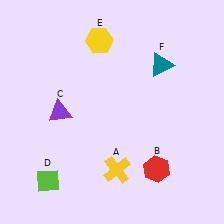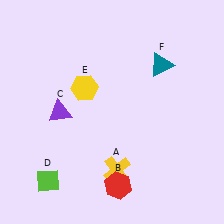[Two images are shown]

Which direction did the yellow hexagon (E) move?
The yellow hexagon (E) moved down.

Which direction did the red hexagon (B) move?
The red hexagon (B) moved left.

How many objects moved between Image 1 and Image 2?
2 objects moved between the two images.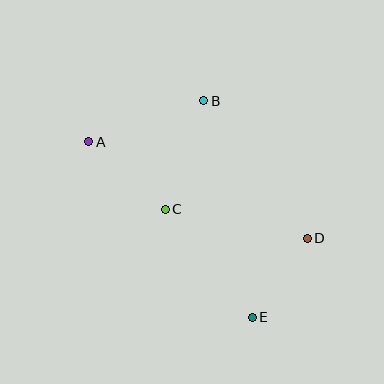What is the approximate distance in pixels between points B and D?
The distance between B and D is approximately 172 pixels.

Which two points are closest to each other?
Points D and E are closest to each other.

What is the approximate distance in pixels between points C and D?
The distance between C and D is approximately 145 pixels.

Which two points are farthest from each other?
Points A and E are farthest from each other.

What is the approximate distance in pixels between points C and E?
The distance between C and E is approximately 139 pixels.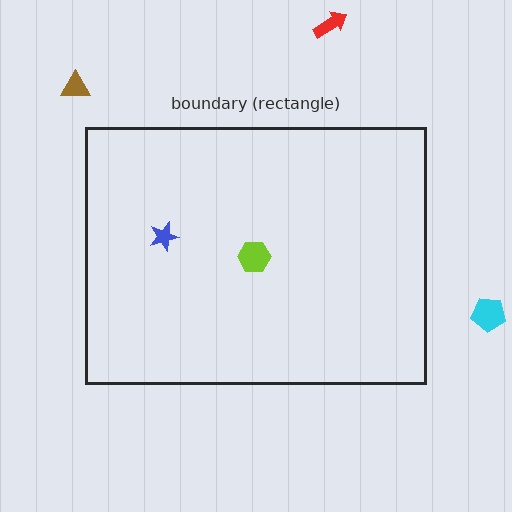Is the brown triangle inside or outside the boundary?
Outside.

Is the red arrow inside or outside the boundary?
Outside.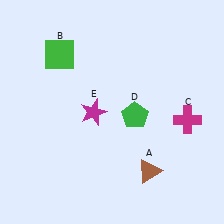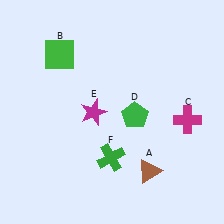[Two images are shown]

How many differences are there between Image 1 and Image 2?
There is 1 difference between the two images.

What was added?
A green cross (F) was added in Image 2.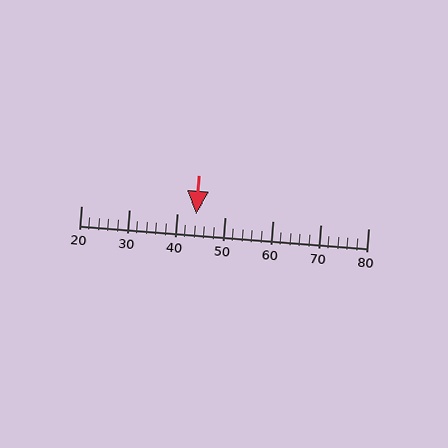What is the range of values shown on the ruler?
The ruler shows values from 20 to 80.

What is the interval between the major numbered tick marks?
The major tick marks are spaced 10 units apart.